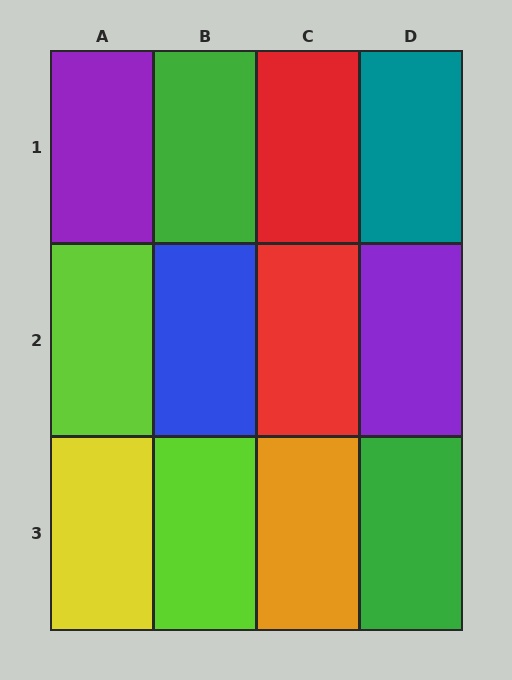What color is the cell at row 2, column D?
Purple.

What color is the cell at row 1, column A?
Purple.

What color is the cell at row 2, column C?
Red.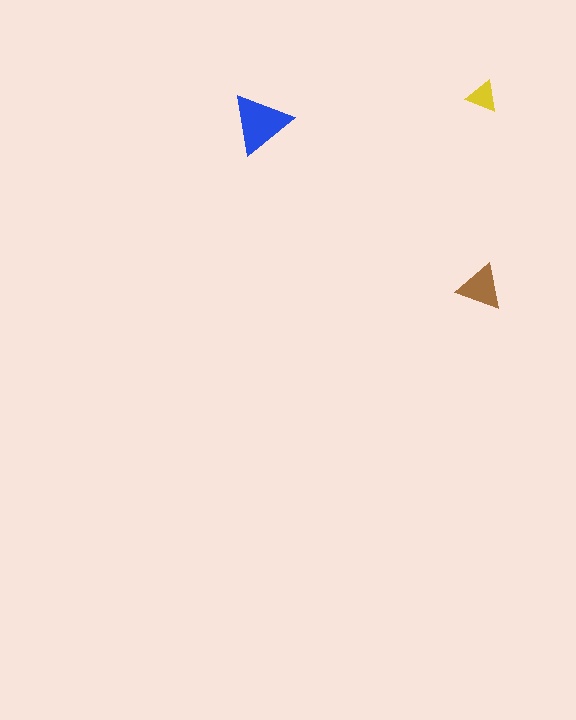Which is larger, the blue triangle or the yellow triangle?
The blue one.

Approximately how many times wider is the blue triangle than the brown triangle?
About 1.5 times wider.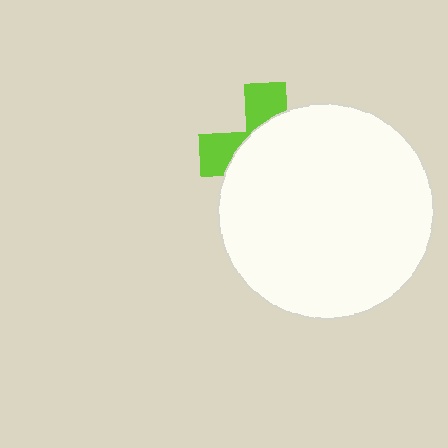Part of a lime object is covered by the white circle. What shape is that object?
It is a cross.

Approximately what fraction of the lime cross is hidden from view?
Roughly 69% of the lime cross is hidden behind the white circle.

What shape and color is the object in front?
The object in front is a white circle.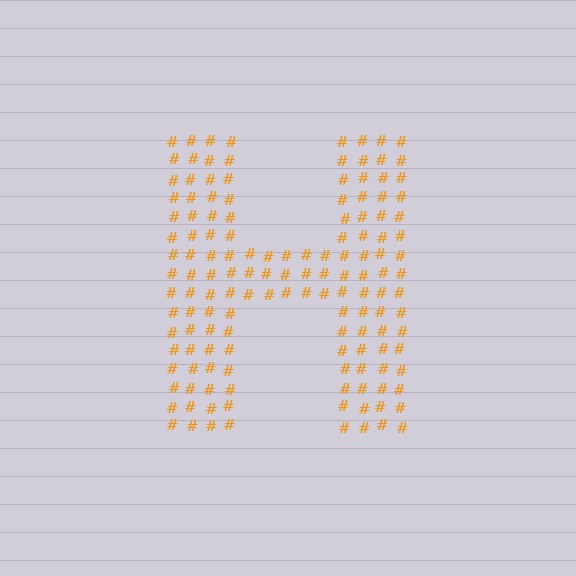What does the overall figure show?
The overall figure shows the letter H.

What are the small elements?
The small elements are hash symbols.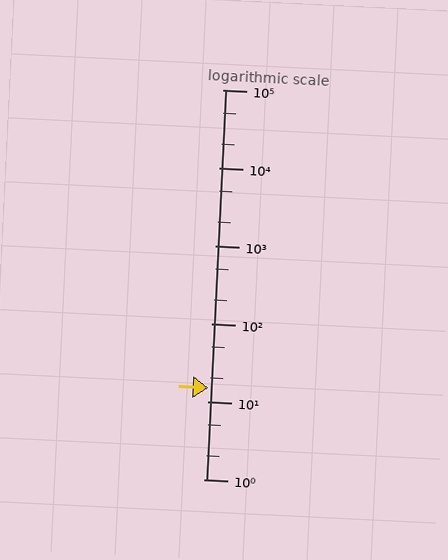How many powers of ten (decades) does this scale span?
The scale spans 5 decades, from 1 to 100000.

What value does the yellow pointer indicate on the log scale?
The pointer indicates approximately 15.